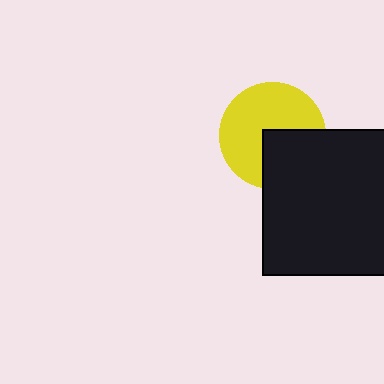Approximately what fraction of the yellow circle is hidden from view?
Roughly 36% of the yellow circle is hidden behind the black square.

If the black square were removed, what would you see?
You would see the complete yellow circle.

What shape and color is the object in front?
The object in front is a black square.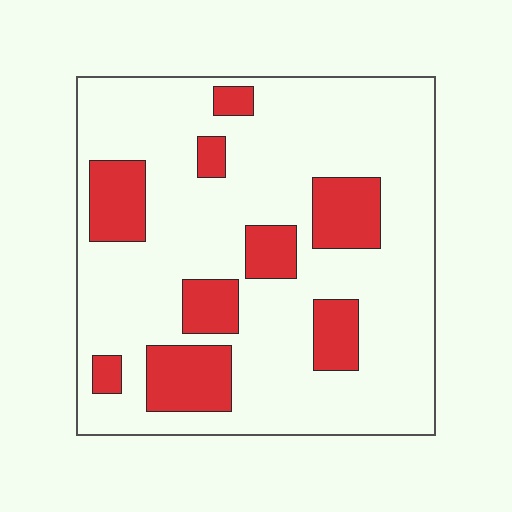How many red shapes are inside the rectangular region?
9.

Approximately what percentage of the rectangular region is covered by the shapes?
Approximately 20%.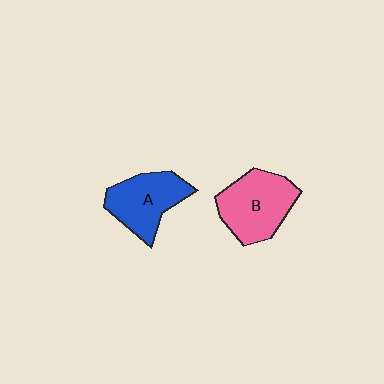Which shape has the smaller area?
Shape A (blue).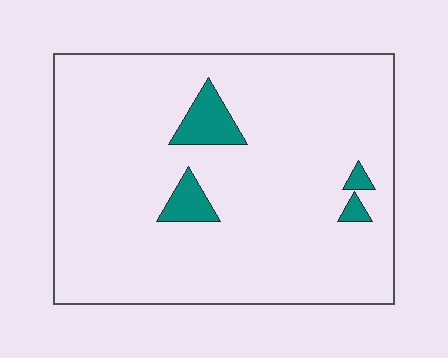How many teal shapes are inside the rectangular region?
4.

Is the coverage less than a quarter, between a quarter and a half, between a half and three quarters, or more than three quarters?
Less than a quarter.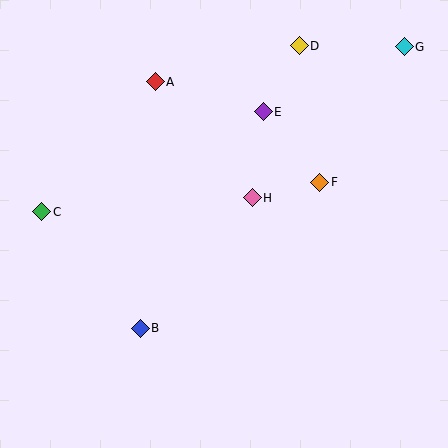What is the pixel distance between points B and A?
The distance between B and A is 247 pixels.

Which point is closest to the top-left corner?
Point A is closest to the top-left corner.